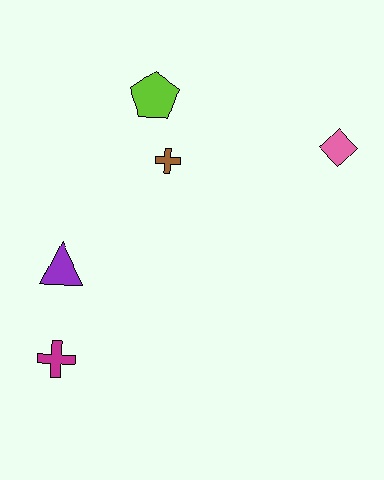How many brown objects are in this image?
There is 1 brown object.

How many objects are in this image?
There are 5 objects.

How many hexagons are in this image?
There are no hexagons.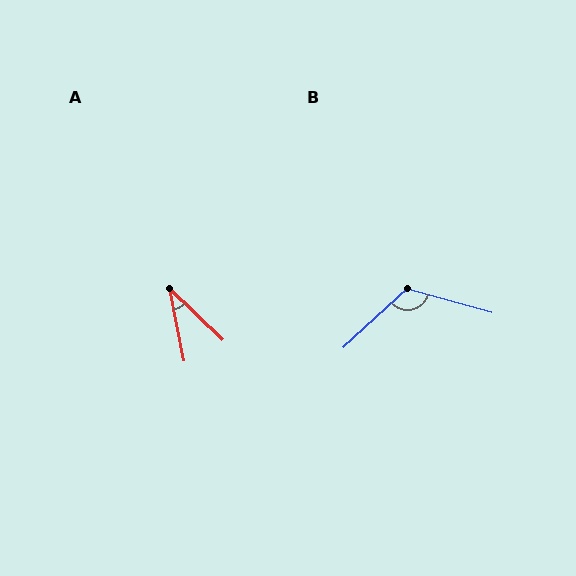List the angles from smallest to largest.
A (35°), B (122°).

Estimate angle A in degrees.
Approximately 35 degrees.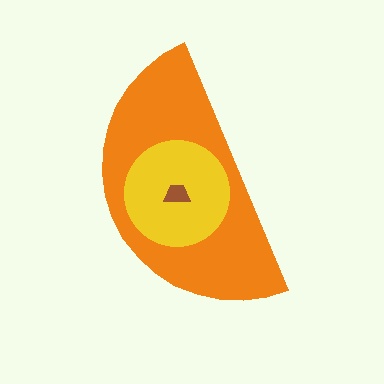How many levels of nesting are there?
3.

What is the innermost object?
The brown trapezoid.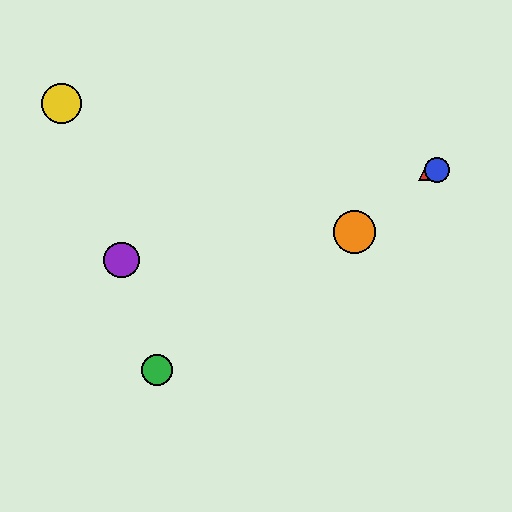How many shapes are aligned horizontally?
2 shapes (the red triangle, the blue circle) are aligned horizontally.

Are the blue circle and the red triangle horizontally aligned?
Yes, both are at y≈170.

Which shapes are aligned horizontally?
The red triangle, the blue circle are aligned horizontally.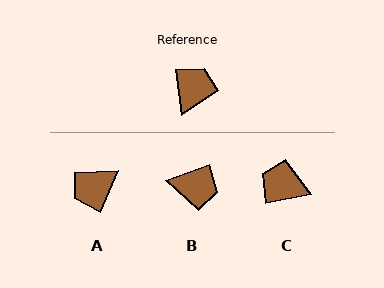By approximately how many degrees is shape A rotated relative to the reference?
Approximately 149 degrees counter-clockwise.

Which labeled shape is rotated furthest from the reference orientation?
A, about 149 degrees away.